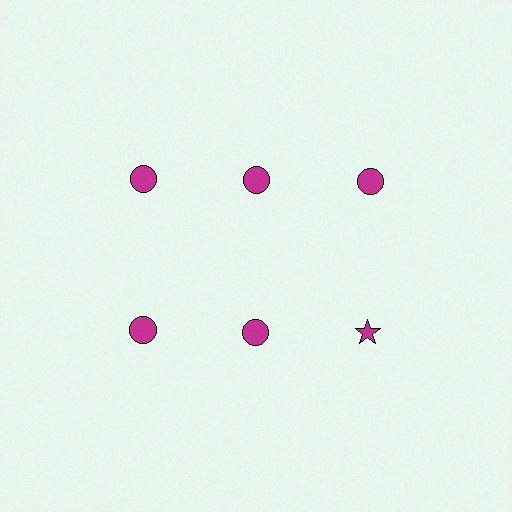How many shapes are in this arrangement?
There are 6 shapes arranged in a grid pattern.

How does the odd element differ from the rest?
It has a different shape: star instead of circle.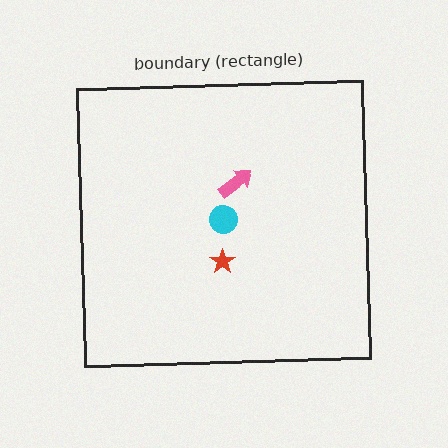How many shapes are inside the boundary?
3 inside, 0 outside.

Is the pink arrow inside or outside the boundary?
Inside.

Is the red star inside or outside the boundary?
Inside.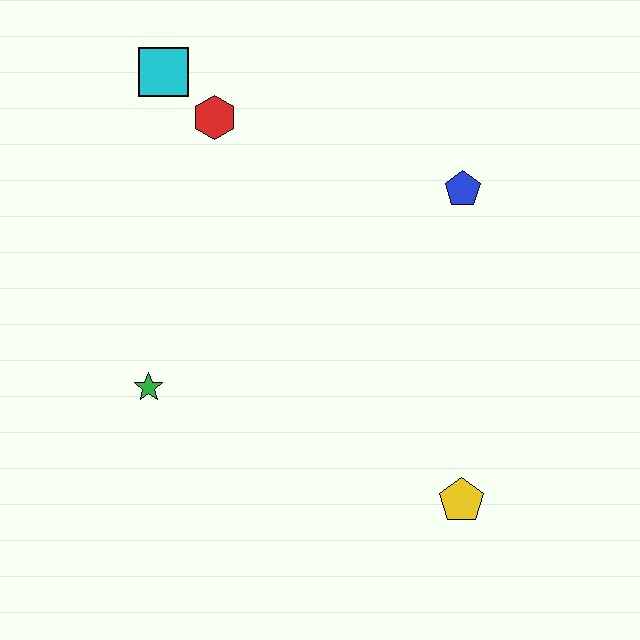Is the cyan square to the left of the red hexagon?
Yes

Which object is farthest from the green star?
The blue pentagon is farthest from the green star.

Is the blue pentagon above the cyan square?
No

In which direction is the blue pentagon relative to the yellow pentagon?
The blue pentagon is above the yellow pentagon.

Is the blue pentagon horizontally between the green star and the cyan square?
No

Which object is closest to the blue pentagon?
The red hexagon is closest to the blue pentagon.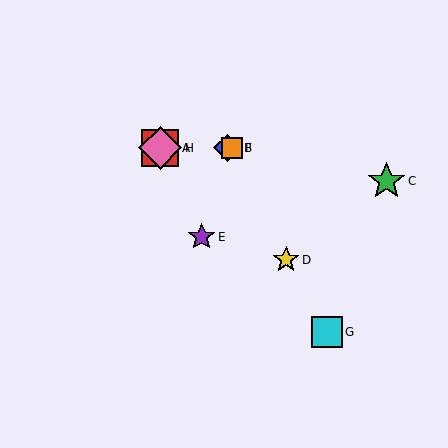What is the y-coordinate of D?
Object D is at y≈260.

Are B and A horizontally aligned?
Yes, both are at y≈148.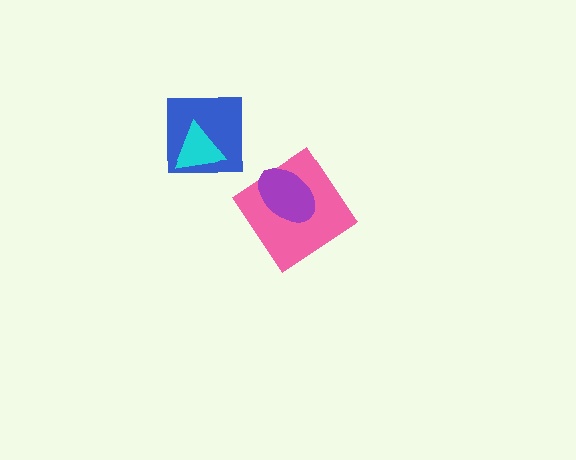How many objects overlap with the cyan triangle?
1 object overlaps with the cyan triangle.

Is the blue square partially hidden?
Yes, it is partially covered by another shape.